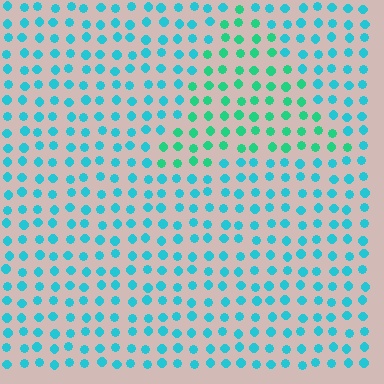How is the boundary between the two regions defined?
The boundary is defined purely by a slight shift in hue (about 32 degrees). Spacing, size, and orientation are identical on both sides.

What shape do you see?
I see a triangle.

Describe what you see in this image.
The image is filled with small cyan elements in a uniform arrangement. A triangle-shaped region is visible where the elements are tinted to a slightly different hue, forming a subtle color boundary.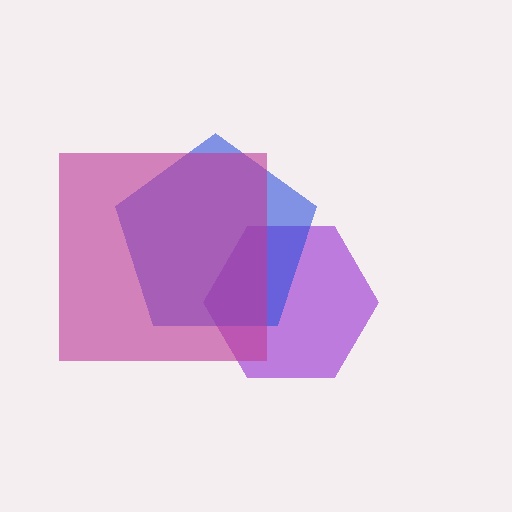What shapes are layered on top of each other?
The layered shapes are: a purple hexagon, a blue pentagon, a magenta square.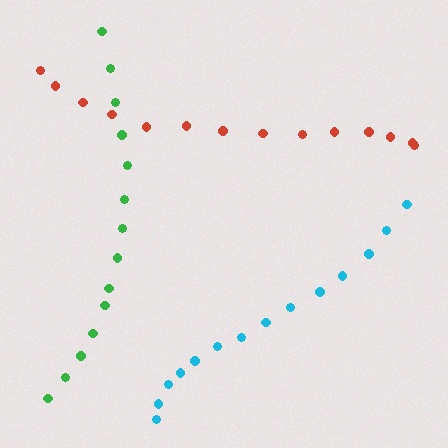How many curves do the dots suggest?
There are 3 distinct paths.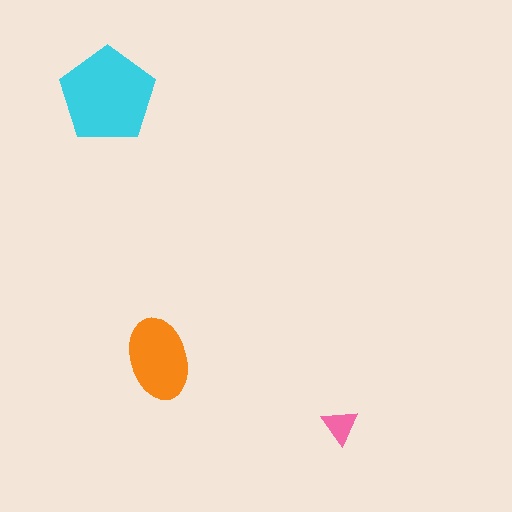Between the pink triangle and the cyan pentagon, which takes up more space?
The cyan pentagon.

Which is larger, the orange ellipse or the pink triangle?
The orange ellipse.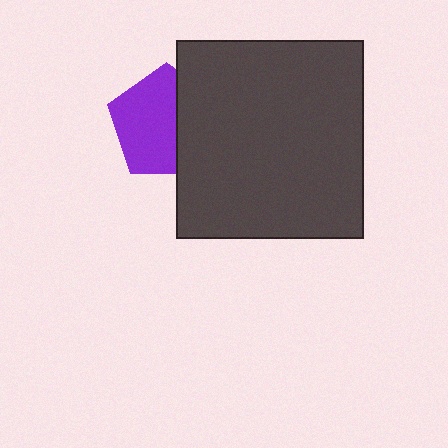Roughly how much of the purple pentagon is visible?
About half of it is visible (roughly 61%).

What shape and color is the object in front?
The object in front is a dark gray rectangle.